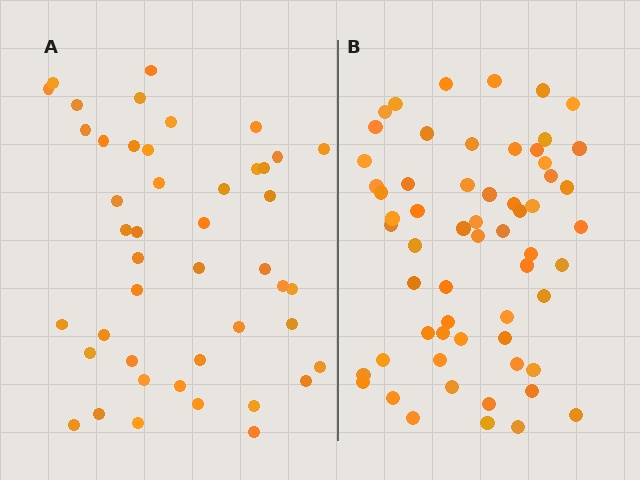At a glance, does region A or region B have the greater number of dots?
Region B (the right region) has more dots.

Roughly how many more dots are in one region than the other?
Region B has approximately 15 more dots than region A.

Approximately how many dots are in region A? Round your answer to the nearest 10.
About 40 dots. (The exact count is 45, which rounds to 40.)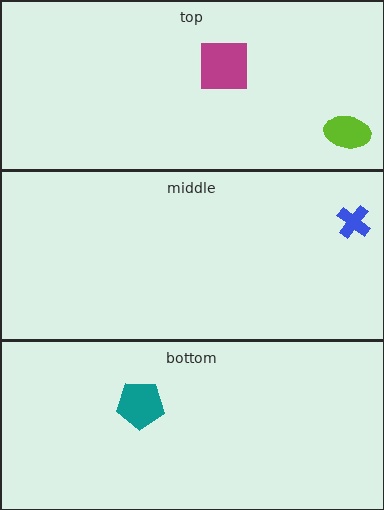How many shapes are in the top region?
2.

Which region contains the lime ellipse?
The top region.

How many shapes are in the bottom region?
1.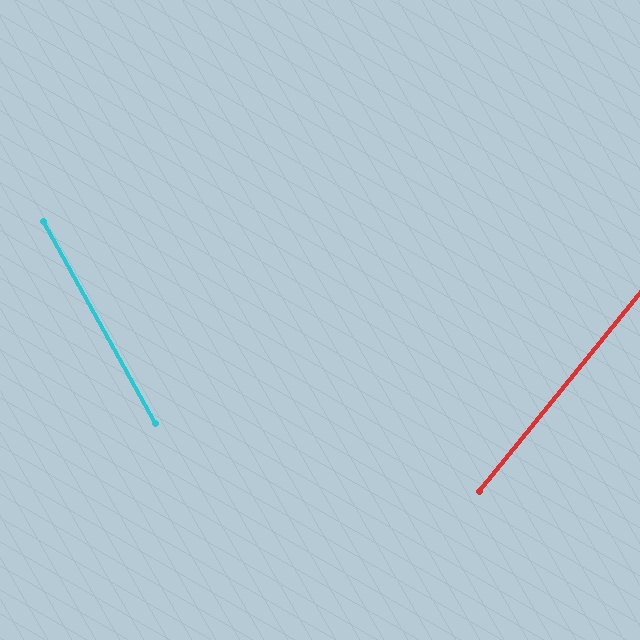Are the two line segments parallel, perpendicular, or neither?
Neither parallel nor perpendicular — they differ by about 68°.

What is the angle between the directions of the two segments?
Approximately 68 degrees.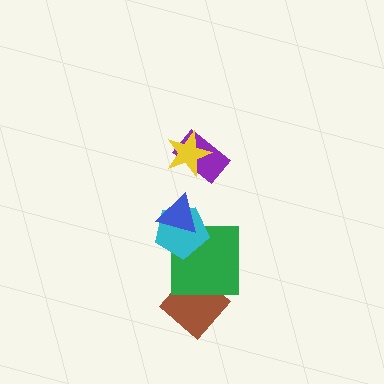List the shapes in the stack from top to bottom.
From top to bottom: the yellow star, the purple rectangle, the blue triangle, the cyan pentagon, the green square, the brown diamond.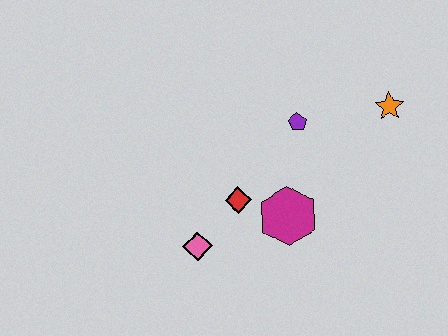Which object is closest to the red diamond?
The magenta hexagon is closest to the red diamond.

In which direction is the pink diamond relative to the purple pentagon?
The pink diamond is below the purple pentagon.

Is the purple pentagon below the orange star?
Yes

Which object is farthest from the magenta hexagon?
The orange star is farthest from the magenta hexagon.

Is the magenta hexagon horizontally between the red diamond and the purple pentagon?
Yes